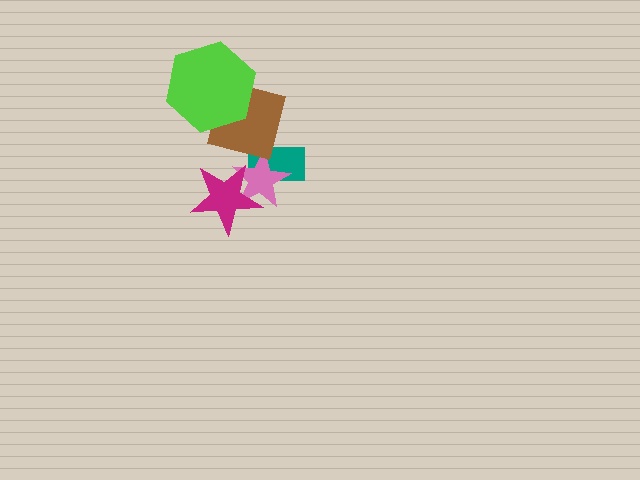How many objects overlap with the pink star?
3 objects overlap with the pink star.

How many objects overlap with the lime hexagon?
1 object overlaps with the lime hexagon.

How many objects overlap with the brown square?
3 objects overlap with the brown square.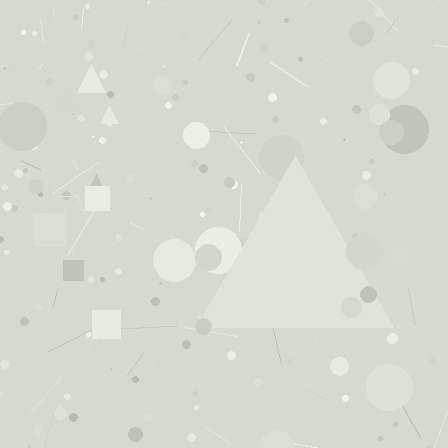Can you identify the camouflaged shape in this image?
The camouflaged shape is a triangle.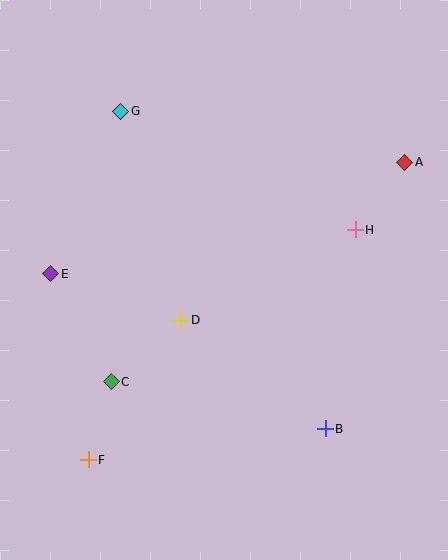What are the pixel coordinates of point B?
Point B is at (325, 429).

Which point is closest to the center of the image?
Point D at (181, 320) is closest to the center.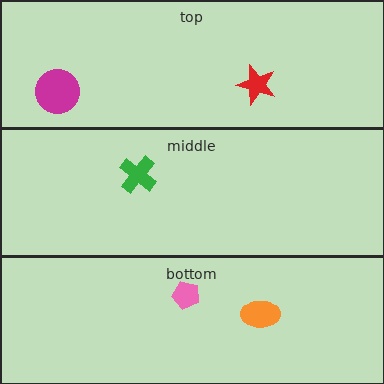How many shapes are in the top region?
2.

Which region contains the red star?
The top region.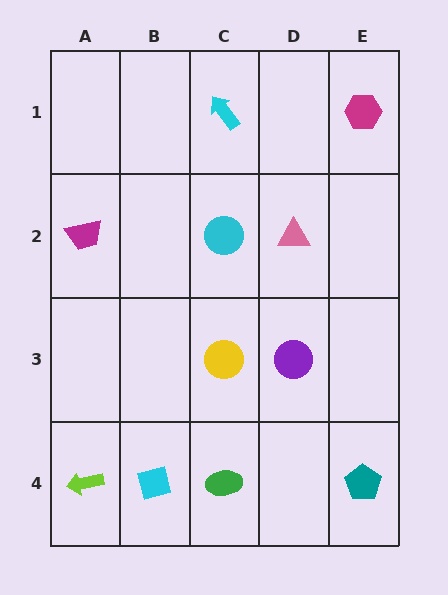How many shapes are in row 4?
4 shapes.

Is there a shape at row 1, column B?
No, that cell is empty.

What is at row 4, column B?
A cyan square.